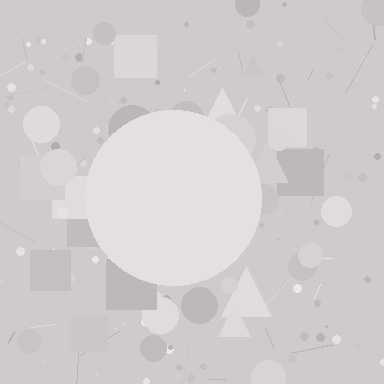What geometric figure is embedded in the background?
A circle is embedded in the background.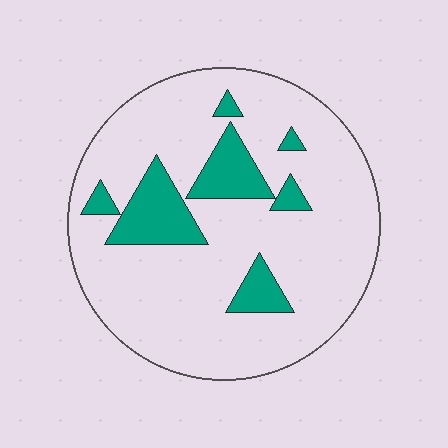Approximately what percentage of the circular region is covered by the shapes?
Approximately 15%.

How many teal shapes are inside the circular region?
7.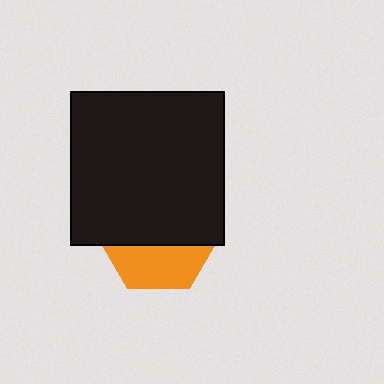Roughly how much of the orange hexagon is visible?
A small part of it is visible (roughly 38%).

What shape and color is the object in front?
The object in front is a black square.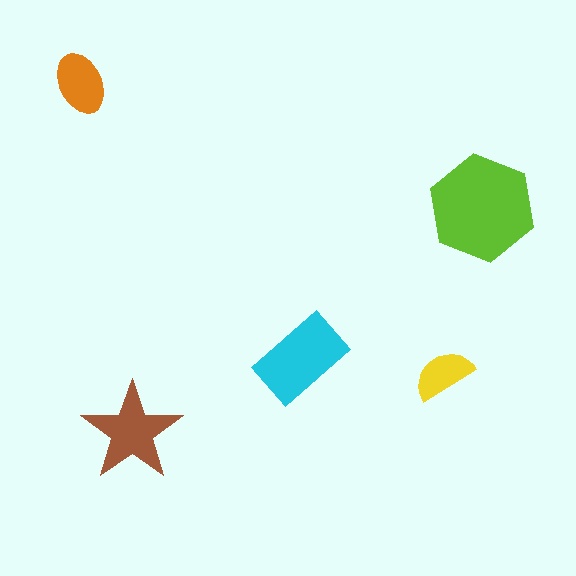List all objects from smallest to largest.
The yellow semicircle, the orange ellipse, the brown star, the cyan rectangle, the lime hexagon.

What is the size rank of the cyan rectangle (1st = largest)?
2nd.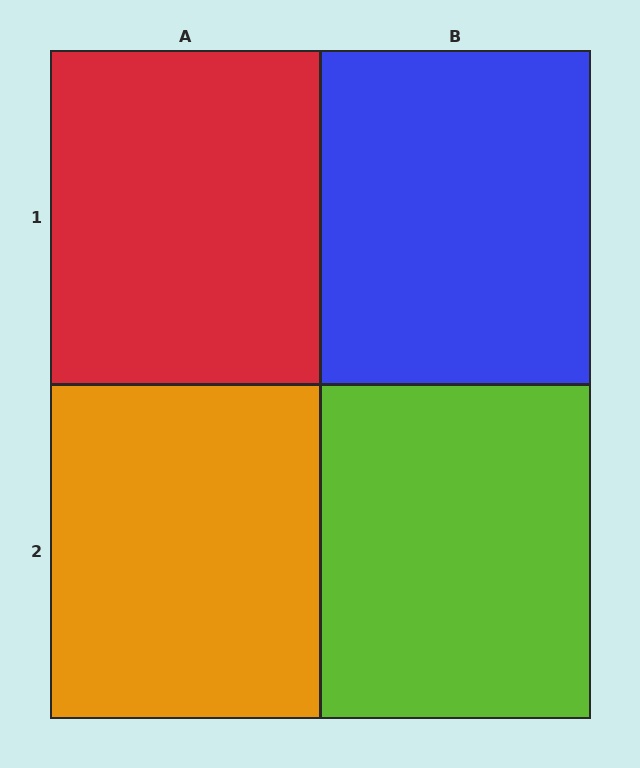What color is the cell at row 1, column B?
Blue.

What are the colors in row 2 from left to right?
Orange, lime.